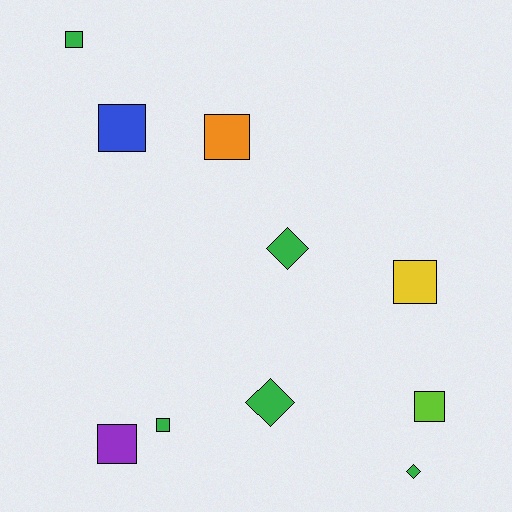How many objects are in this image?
There are 10 objects.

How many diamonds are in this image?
There are 3 diamonds.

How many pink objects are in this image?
There are no pink objects.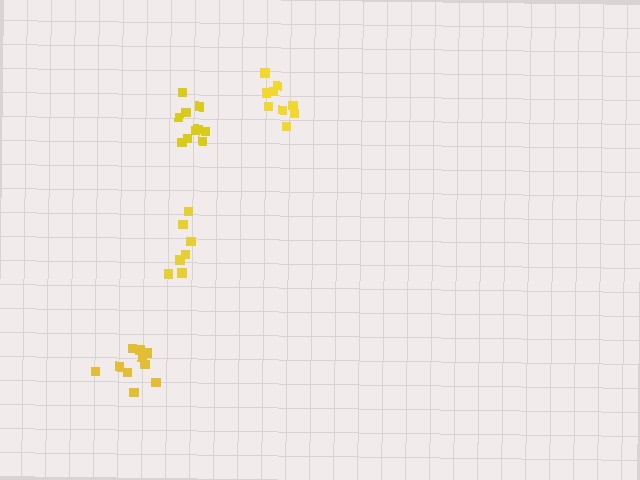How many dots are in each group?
Group 1: 11 dots, Group 2: 10 dots, Group 3: 9 dots, Group 4: 7 dots (37 total).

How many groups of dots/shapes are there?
There are 4 groups.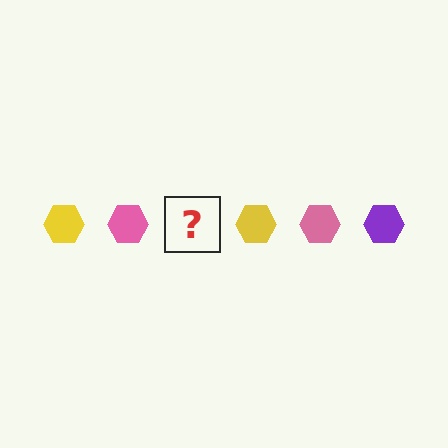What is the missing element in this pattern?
The missing element is a purple hexagon.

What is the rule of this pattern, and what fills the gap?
The rule is that the pattern cycles through yellow, pink, purple hexagons. The gap should be filled with a purple hexagon.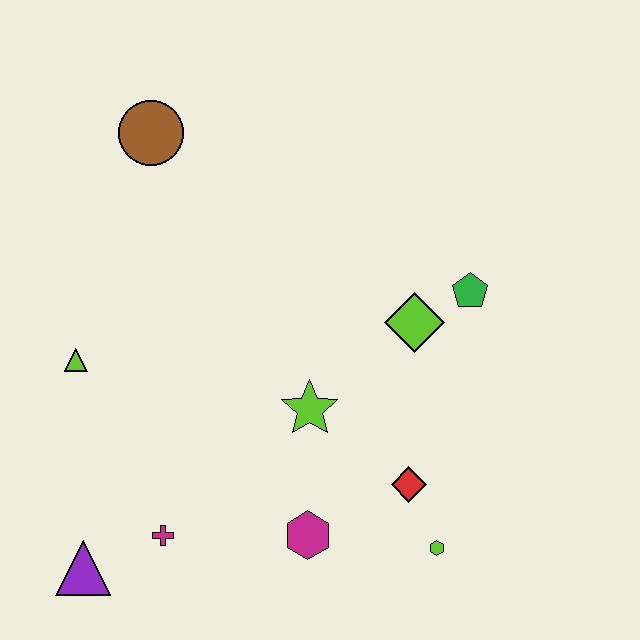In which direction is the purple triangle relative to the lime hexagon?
The purple triangle is to the left of the lime hexagon.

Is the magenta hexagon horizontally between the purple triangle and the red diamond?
Yes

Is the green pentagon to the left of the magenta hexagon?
No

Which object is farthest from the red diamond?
The brown circle is farthest from the red diamond.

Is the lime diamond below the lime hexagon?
No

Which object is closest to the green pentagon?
The lime diamond is closest to the green pentagon.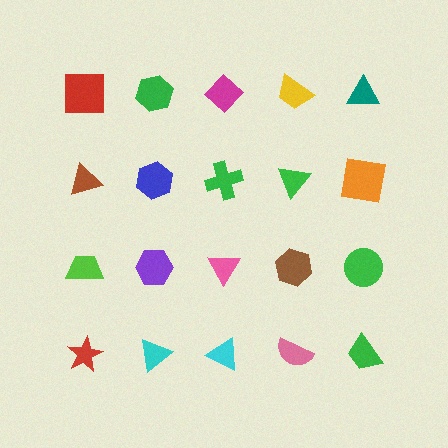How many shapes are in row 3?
5 shapes.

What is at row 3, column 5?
A green circle.